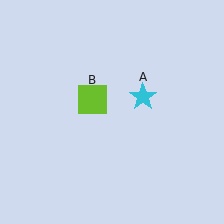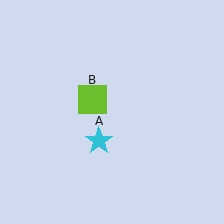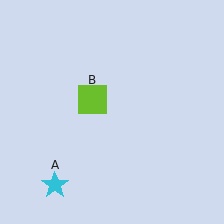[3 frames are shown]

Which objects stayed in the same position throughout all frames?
Lime square (object B) remained stationary.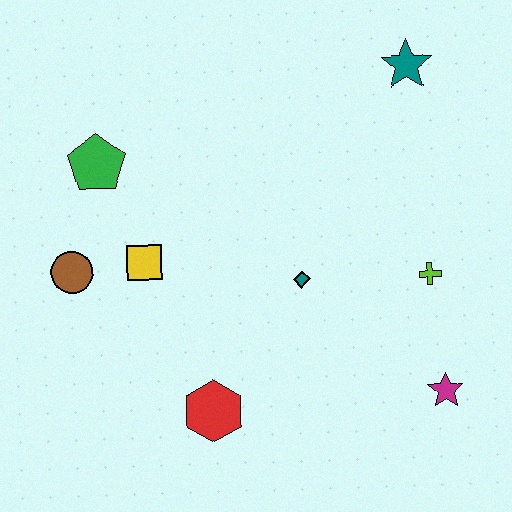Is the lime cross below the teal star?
Yes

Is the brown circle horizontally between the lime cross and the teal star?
No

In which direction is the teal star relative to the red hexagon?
The teal star is above the red hexagon.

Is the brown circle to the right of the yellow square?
No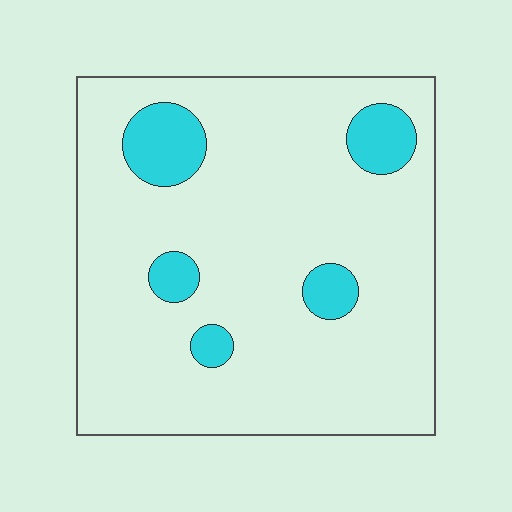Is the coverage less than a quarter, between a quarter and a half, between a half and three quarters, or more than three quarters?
Less than a quarter.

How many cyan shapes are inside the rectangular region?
5.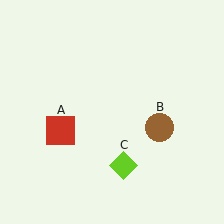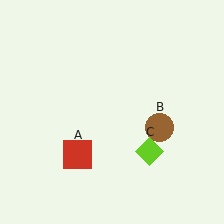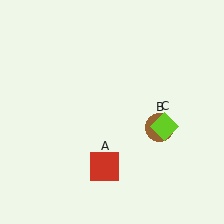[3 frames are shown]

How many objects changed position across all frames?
2 objects changed position: red square (object A), lime diamond (object C).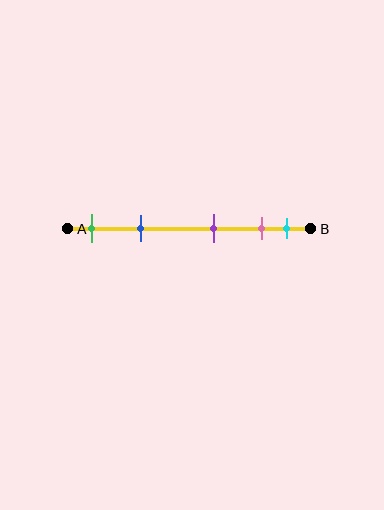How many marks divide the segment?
There are 5 marks dividing the segment.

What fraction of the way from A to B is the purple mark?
The purple mark is approximately 60% (0.6) of the way from A to B.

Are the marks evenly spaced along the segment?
No, the marks are not evenly spaced.